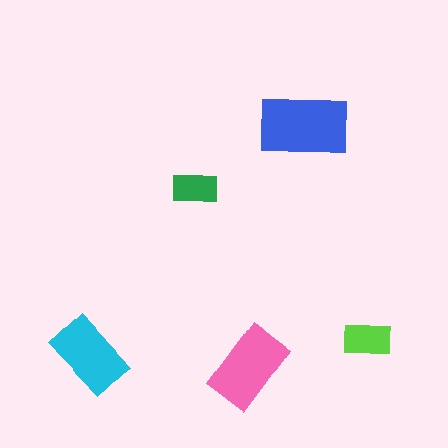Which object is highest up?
The blue rectangle is topmost.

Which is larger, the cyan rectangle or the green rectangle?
The cyan one.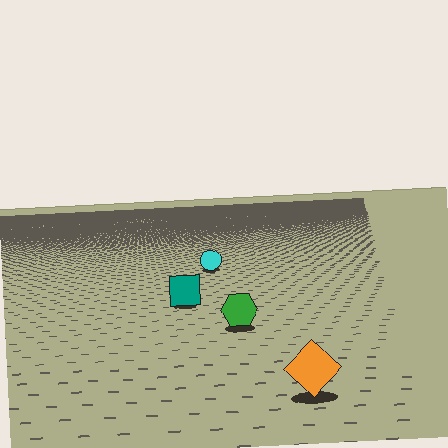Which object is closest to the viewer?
The orange diamond is closest. The texture marks near it are larger and more spread out.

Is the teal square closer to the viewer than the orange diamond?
No. The orange diamond is closer — you can tell from the texture gradient: the ground texture is coarser near it.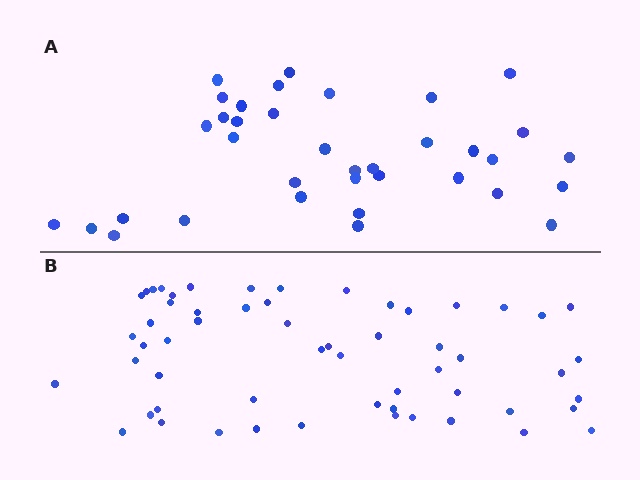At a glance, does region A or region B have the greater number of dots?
Region B (the bottom region) has more dots.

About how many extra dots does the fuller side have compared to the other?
Region B has approximately 20 more dots than region A.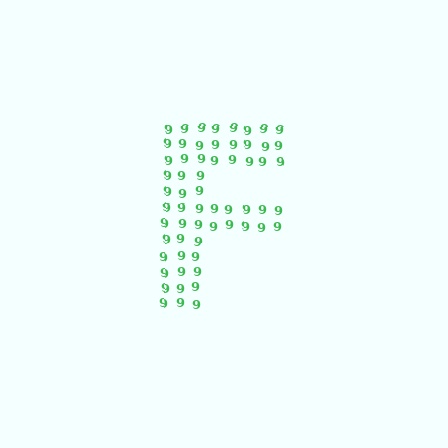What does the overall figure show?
The overall figure shows the letter F.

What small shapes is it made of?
It is made of small digit 9's.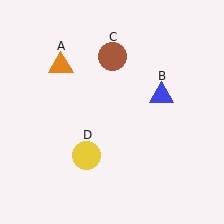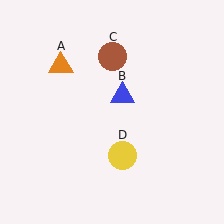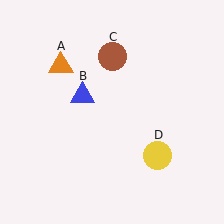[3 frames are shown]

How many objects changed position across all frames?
2 objects changed position: blue triangle (object B), yellow circle (object D).